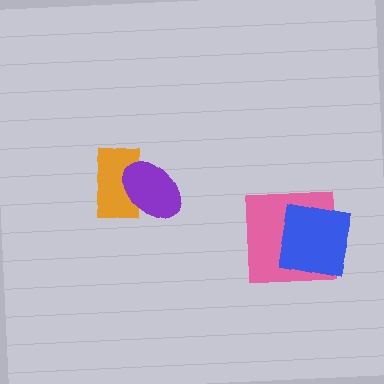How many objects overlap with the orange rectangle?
1 object overlaps with the orange rectangle.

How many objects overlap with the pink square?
1 object overlaps with the pink square.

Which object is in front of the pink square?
The blue square is in front of the pink square.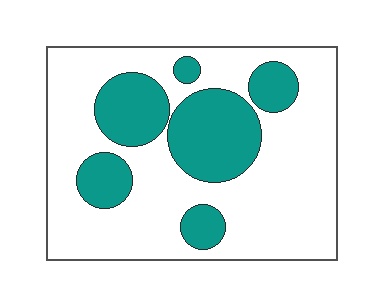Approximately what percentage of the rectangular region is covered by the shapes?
Approximately 30%.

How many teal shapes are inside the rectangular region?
6.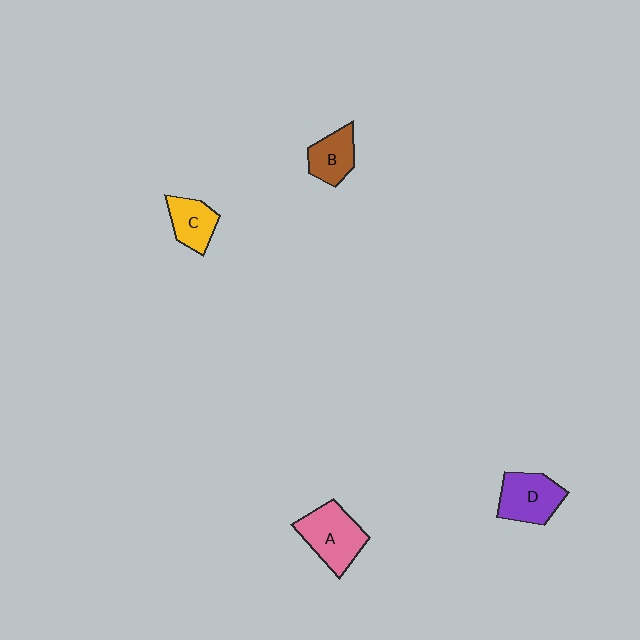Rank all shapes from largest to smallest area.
From largest to smallest: A (pink), D (purple), B (brown), C (yellow).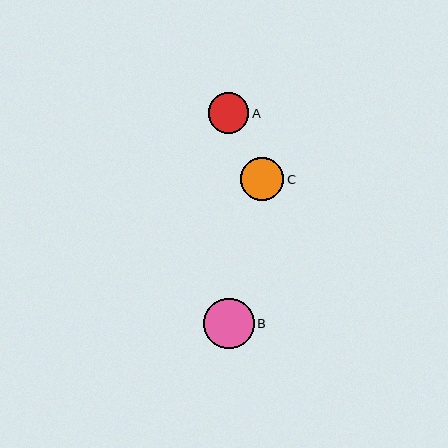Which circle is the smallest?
Circle A is the smallest with a size of approximately 41 pixels.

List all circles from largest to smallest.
From largest to smallest: B, C, A.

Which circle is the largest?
Circle B is the largest with a size of approximately 51 pixels.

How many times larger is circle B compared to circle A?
Circle B is approximately 1.2 times the size of circle A.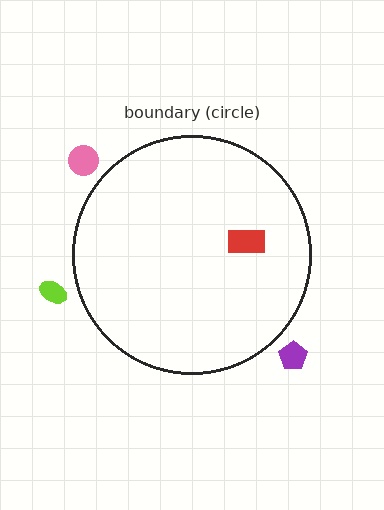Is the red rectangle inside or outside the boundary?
Inside.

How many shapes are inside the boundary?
1 inside, 3 outside.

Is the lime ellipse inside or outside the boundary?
Outside.